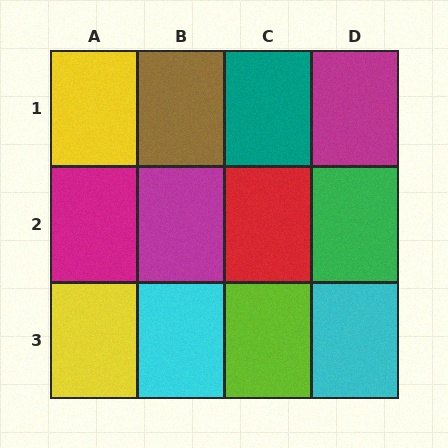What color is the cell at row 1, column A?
Yellow.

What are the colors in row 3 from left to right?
Yellow, cyan, lime, cyan.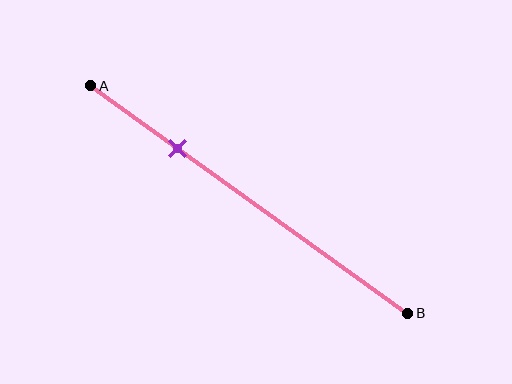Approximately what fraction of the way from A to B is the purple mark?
The purple mark is approximately 30% of the way from A to B.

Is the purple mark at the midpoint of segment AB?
No, the mark is at about 30% from A, not at the 50% midpoint.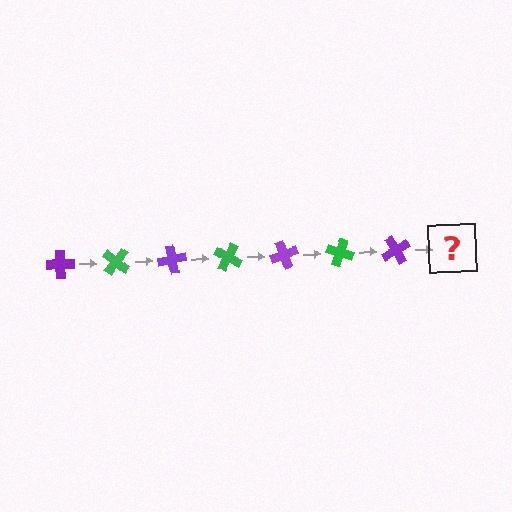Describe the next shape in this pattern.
It should be a green cross, rotated 280 degrees from the start.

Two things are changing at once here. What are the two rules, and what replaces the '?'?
The two rules are that it rotates 40 degrees each step and the color cycles through purple and green. The '?' should be a green cross, rotated 280 degrees from the start.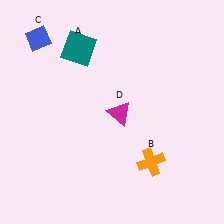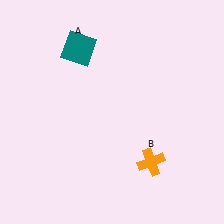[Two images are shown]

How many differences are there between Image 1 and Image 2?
There are 2 differences between the two images.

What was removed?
The magenta triangle (D), the blue diamond (C) were removed in Image 2.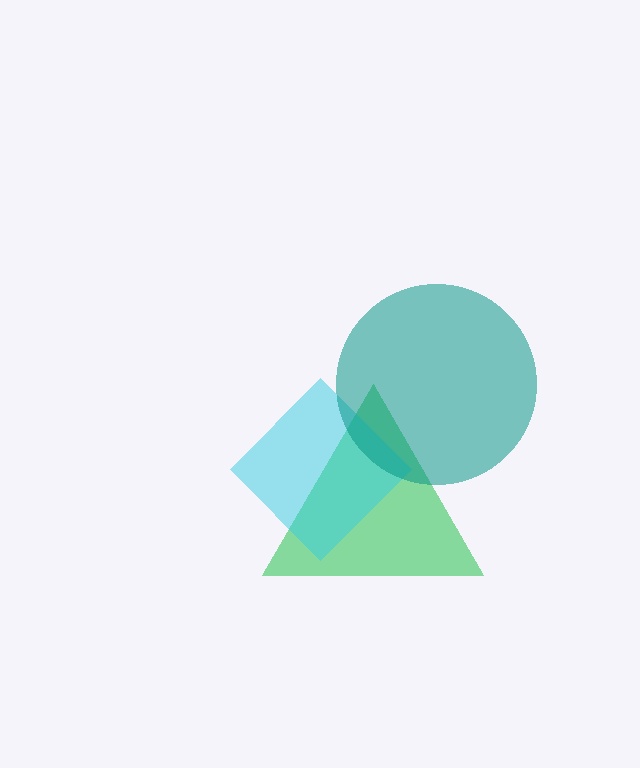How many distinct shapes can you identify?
There are 3 distinct shapes: a green triangle, a cyan diamond, a teal circle.